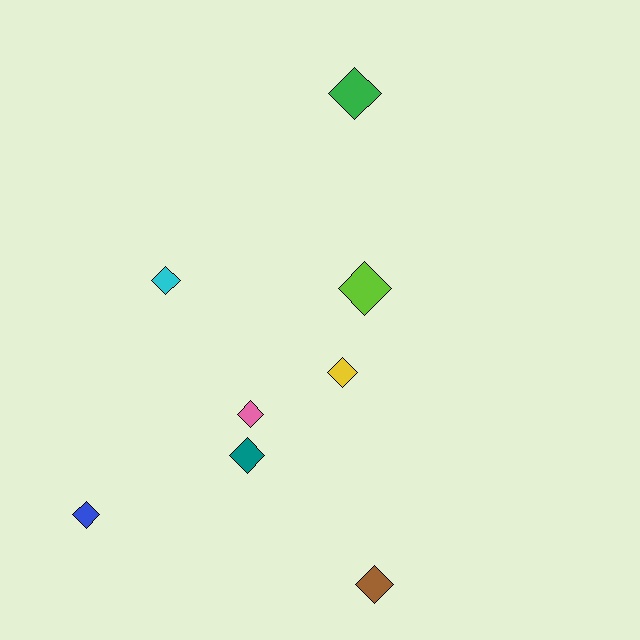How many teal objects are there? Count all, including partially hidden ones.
There is 1 teal object.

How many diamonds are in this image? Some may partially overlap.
There are 8 diamonds.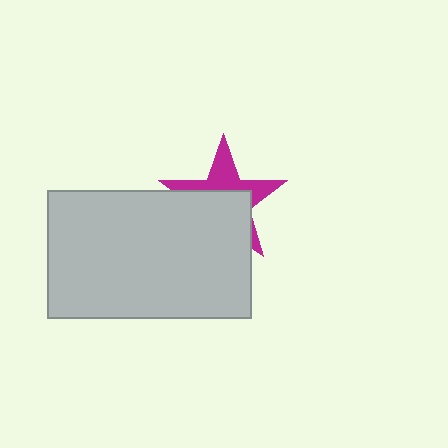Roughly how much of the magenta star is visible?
A small part of it is visible (roughly 43%).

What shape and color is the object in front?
The object in front is a light gray rectangle.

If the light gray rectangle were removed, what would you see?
You would see the complete magenta star.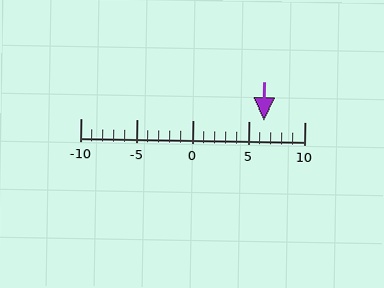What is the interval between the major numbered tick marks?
The major tick marks are spaced 5 units apart.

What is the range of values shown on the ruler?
The ruler shows values from -10 to 10.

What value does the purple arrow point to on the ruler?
The purple arrow points to approximately 6.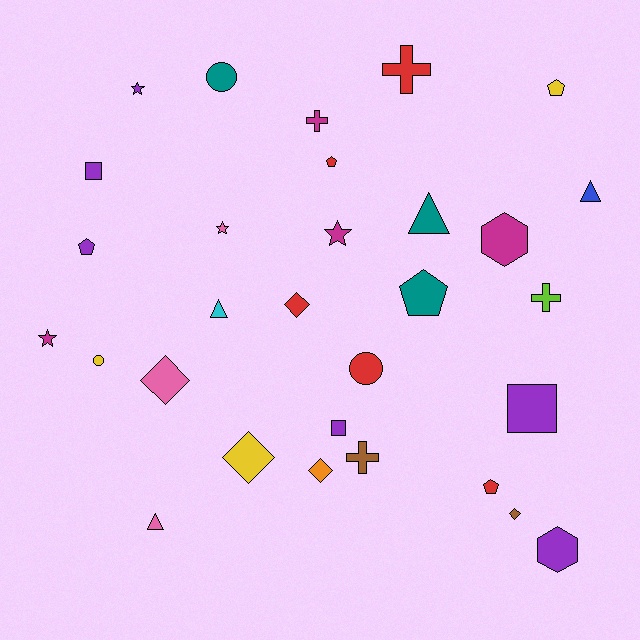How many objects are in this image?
There are 30 objects.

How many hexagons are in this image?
There are 2 hexagons.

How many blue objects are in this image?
There is 1 blue object.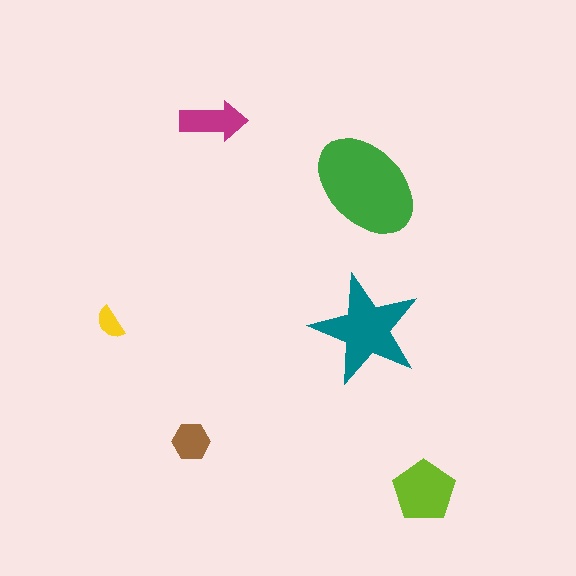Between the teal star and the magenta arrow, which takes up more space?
The teal star.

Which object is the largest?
The green ellipse.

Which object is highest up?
The magenta arrow is topmost.